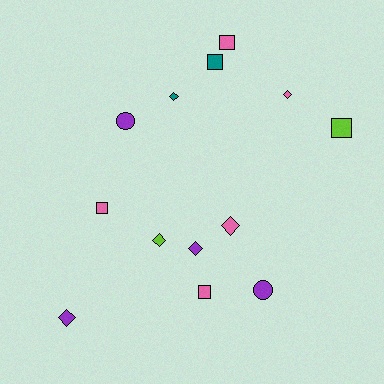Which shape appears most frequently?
Diamond, with 6 objects.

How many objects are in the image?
There are 13 objects.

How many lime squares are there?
There is 1 lime square.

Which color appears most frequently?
Pink, with 5 objects.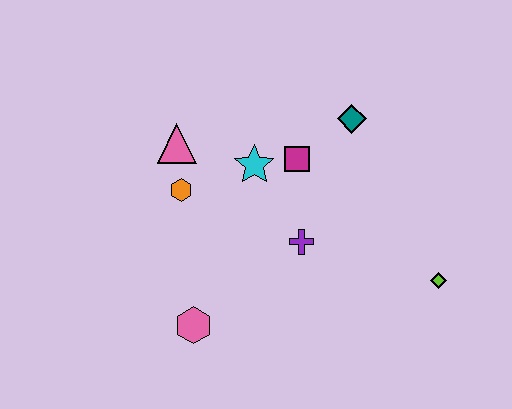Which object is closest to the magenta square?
The cyan star is closest to the magenta square.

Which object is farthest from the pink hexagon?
The teal diamond is farthest from the pink hexagon.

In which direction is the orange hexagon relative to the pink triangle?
The orange hexagon is below the pink triangle.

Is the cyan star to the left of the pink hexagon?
No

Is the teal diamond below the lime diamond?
No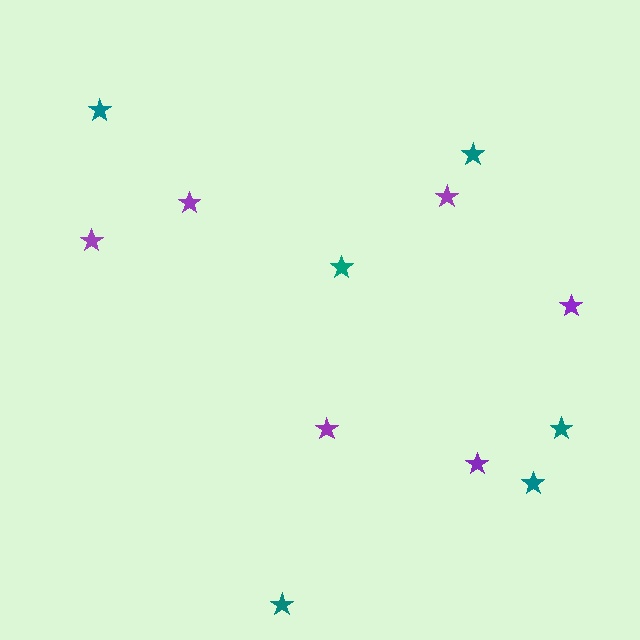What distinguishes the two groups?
There are 2 groups: one group of teal stars (6) and one group of purple stars (6).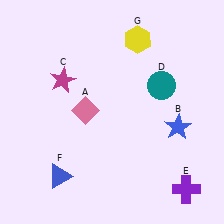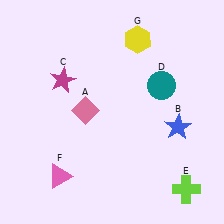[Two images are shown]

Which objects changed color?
E changed from purple to lime. F changed from blue to pink.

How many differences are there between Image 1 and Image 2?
There are 2 differences between the two images.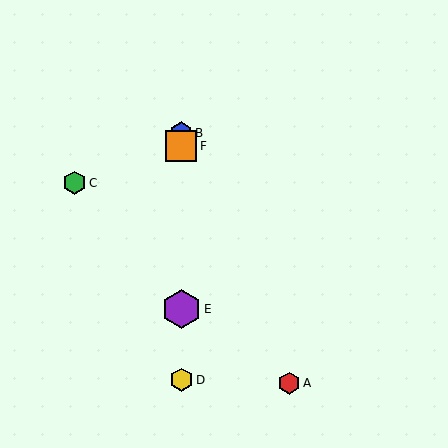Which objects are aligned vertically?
Objects B, D, E, F are aligned vertically.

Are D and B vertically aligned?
Yes, both are at x≈181.